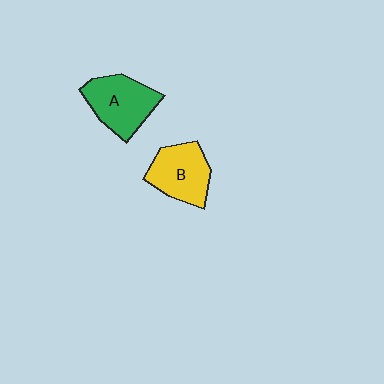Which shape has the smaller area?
Shape B (yellow).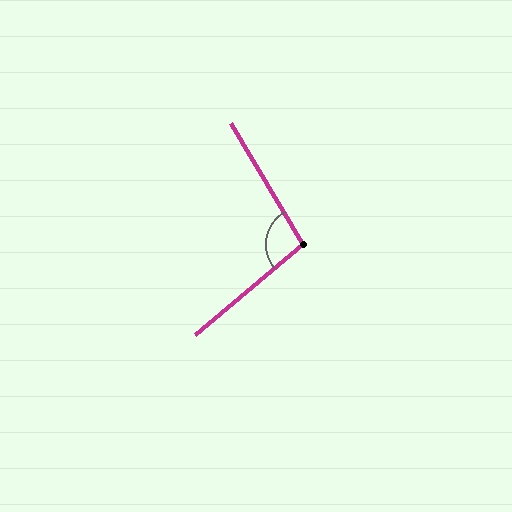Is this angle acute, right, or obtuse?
It is obtuse.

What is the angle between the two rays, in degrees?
Approximately 99 degrees.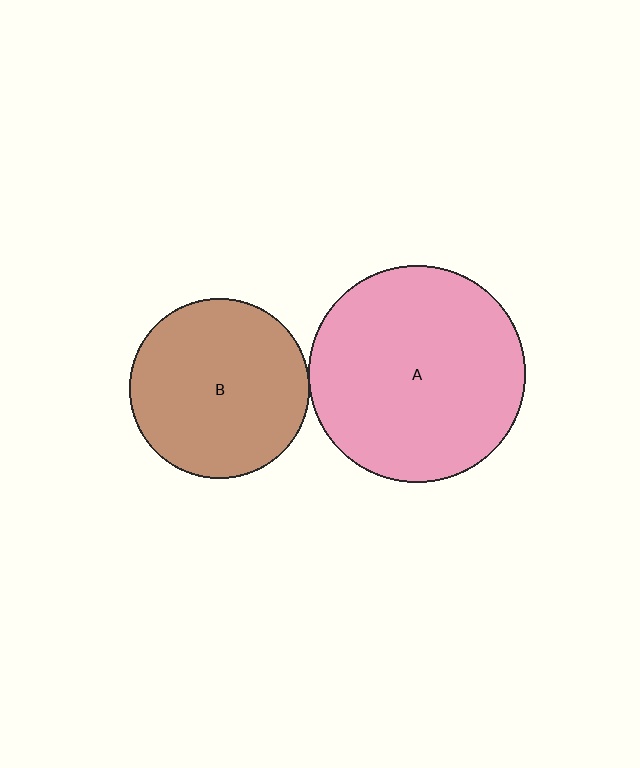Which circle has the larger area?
Circle A (pink).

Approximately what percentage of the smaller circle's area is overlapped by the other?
Approximately 5%.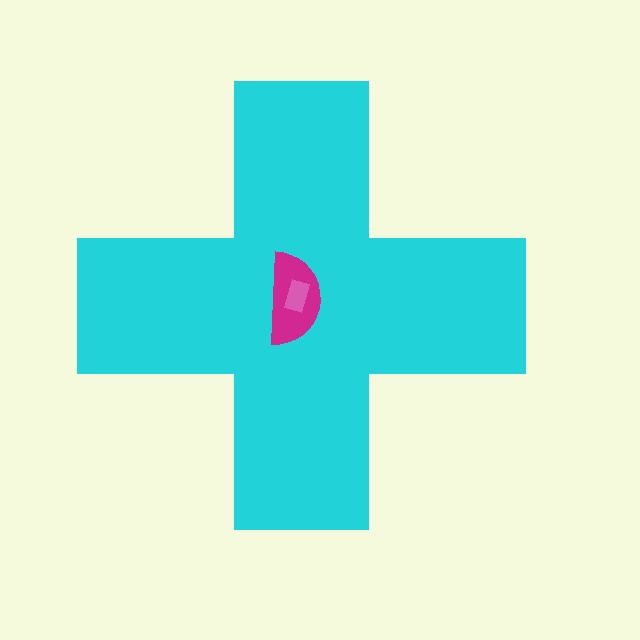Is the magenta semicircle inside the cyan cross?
Yes.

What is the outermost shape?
The cyan cross.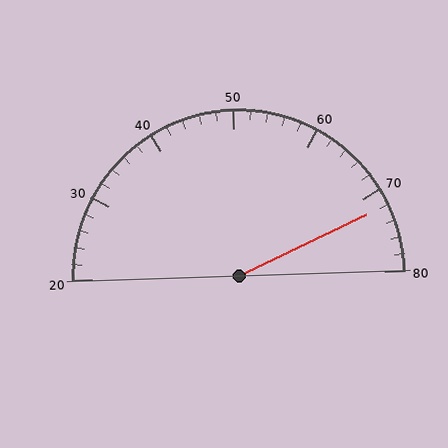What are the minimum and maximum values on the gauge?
The gauge ranges from 20 to 80.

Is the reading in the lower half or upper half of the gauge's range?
The reading is in the upper half of the range (20 to 80).